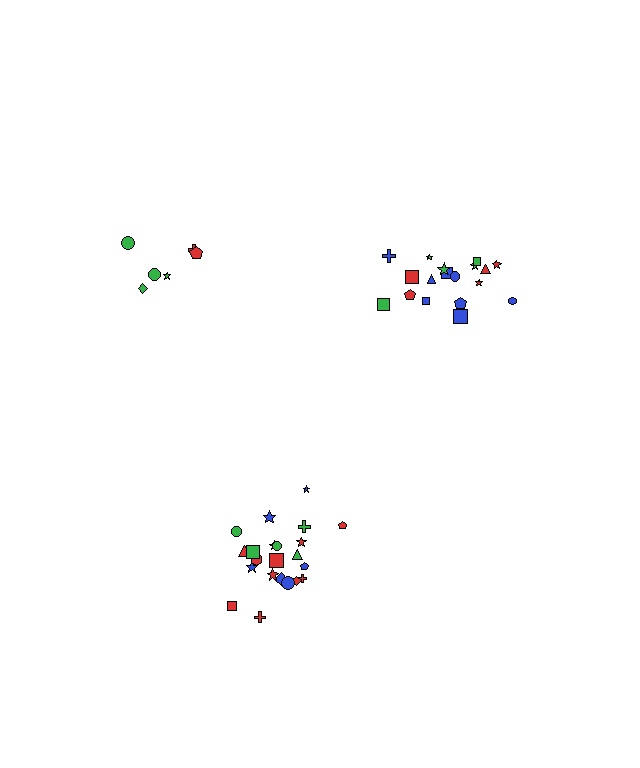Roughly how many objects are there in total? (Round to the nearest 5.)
Roughly 45 objects in total.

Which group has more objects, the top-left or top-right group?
The top-right group.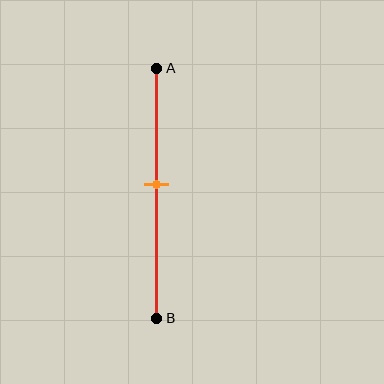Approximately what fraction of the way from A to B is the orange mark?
The orange mark is approximately 45% of the way from A to B.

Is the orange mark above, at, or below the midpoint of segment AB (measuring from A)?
The orange mark is above the midpoint of segment AB.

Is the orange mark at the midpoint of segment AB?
No, the mark is at about 45% from A, not at the 50% midpoint.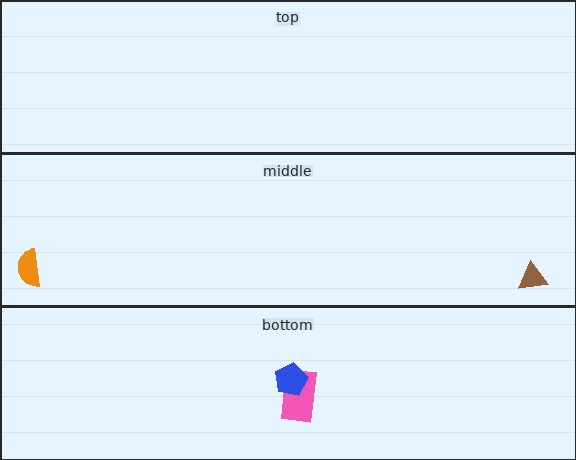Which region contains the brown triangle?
The middle region.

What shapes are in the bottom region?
The pink rectangle, the blue pentagon.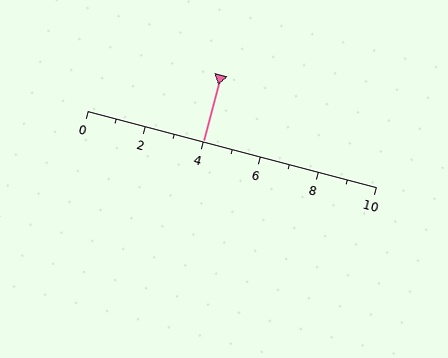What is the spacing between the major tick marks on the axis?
The major ticks are spaced 2 apart.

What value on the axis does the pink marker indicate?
The marker indicates approximately 4.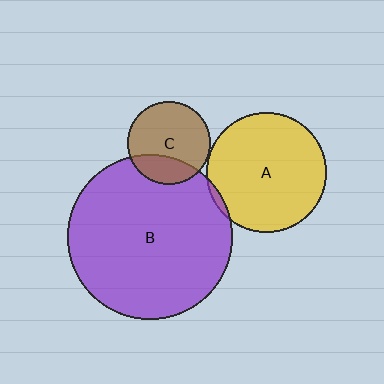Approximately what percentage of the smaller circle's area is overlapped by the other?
Approximately 25%.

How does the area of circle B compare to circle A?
Approximately 1.9 times.